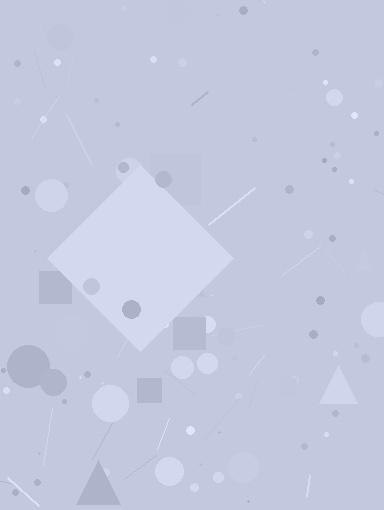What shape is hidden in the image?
A diamond is hidden in the image.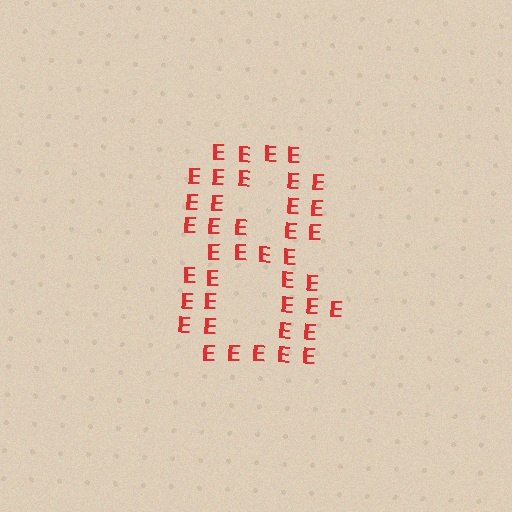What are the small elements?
The small elements are letter E's.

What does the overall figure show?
The overall figure shows the digit 8.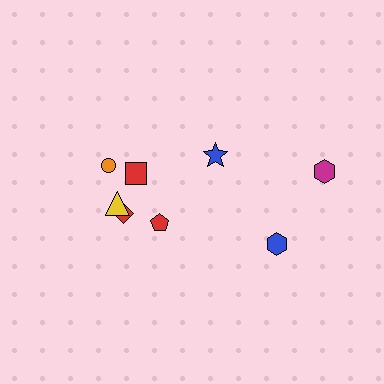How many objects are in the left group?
There are 5 objects.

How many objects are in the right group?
There are 3 objects.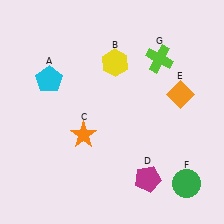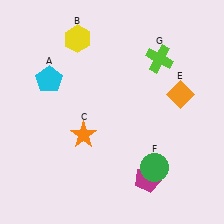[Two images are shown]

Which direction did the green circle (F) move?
The green circle (F) moved left.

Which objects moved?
The objects that moved are: the yellow hexagon (B), the green circle (F).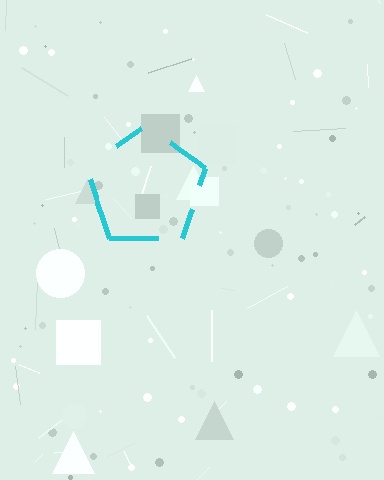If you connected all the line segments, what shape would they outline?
They would outline a pentagon.